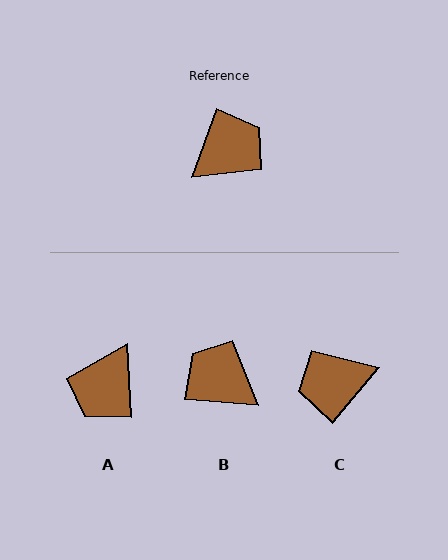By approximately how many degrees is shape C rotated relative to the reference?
Approximately 160 degrees counter-clockwise.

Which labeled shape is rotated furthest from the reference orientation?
C, about 160 degrees away.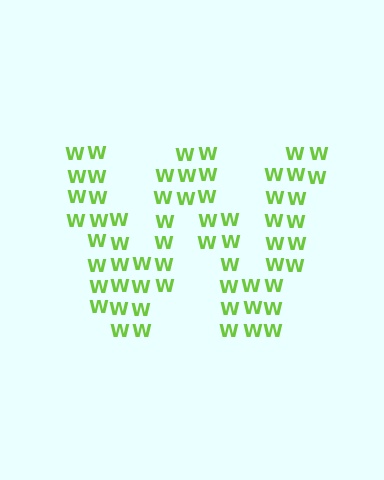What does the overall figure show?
The overall figure shows the letter W.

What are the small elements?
The small elements are letter W's.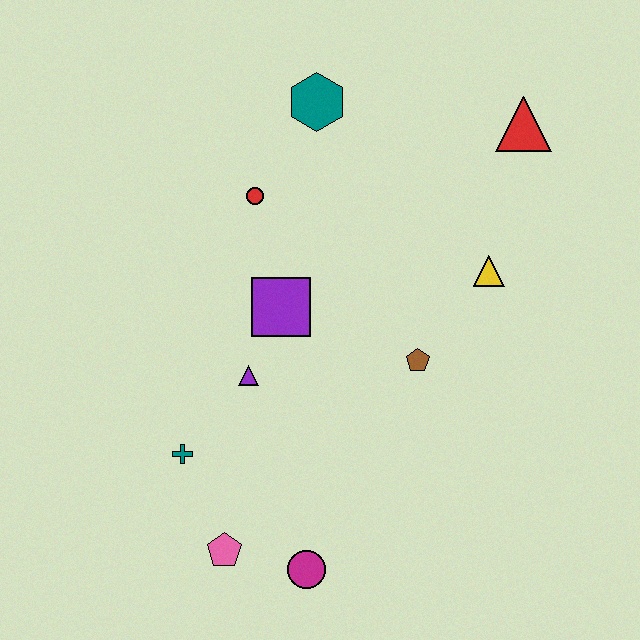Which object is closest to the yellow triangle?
The brown pentagon is closest to the yellow triangle.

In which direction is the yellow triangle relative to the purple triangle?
The yellow triangle is to the right of the purple triangle.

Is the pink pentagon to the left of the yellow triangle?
Yes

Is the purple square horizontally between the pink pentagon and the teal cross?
No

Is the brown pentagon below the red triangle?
Yes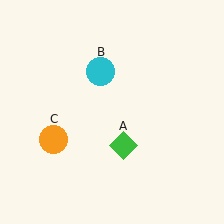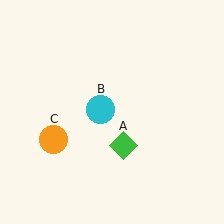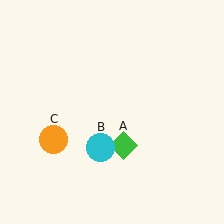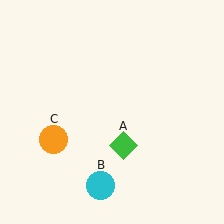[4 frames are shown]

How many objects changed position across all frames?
1 object changed position: cyan circle (object B).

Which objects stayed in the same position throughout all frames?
Green diamond (object A) and orange circle (object C) remained stationary.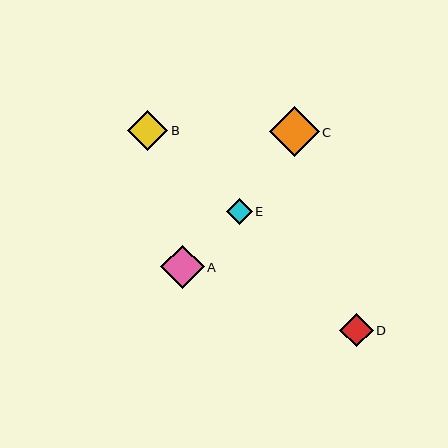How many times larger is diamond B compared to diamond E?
Diamond B is approximately 1.5 times the size of diamond E.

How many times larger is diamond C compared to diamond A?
Diamond C is approximately 1.1 times the size of diamond A.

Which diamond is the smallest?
Diamond E is the smallest with a size of approximately 26 pixels.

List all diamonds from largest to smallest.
From largest to smallest: C, A, B, D, E.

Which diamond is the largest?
Diamond C is the largest with a size of approximately 50 pixels.